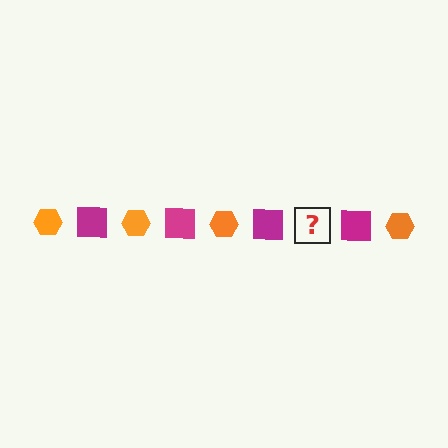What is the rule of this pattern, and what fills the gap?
The rule is that the pattern alternates between orange hexagon and magenta square. The gap should be filled with an orange hexagon.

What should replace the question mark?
The question mark should be replaced with an orange hexagon.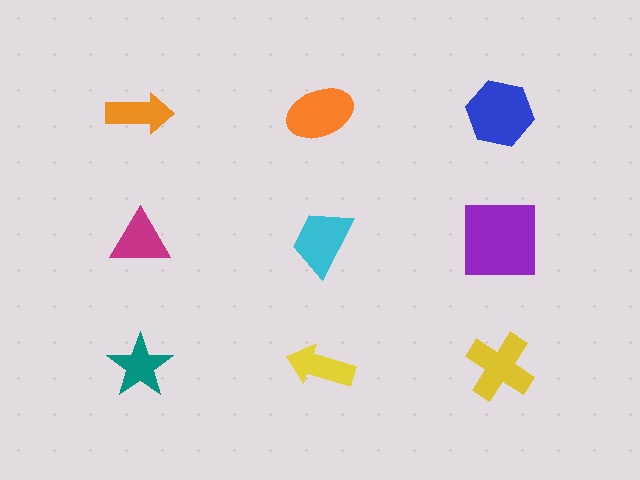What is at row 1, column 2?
An orange ellipse.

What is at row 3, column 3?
A yellow cross.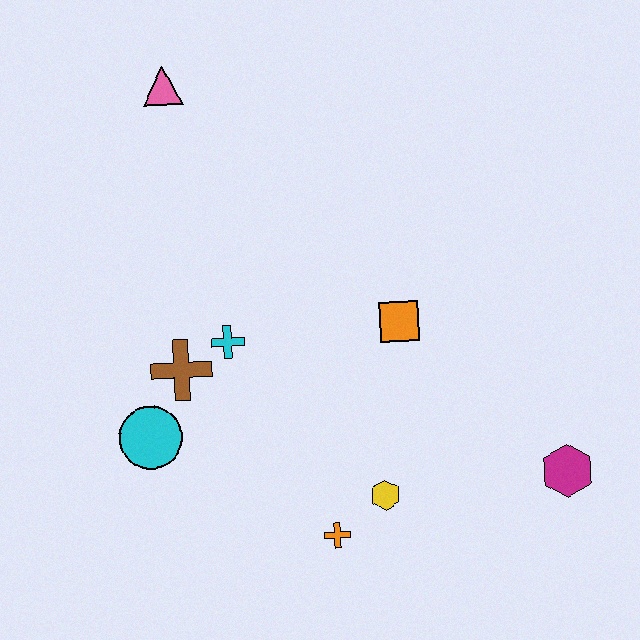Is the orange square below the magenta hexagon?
No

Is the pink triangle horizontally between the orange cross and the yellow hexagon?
No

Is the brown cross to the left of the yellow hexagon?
Yes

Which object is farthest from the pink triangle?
The magenta hexagon is farthest from the pink triangle.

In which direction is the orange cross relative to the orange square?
The orange cross is below the orange square.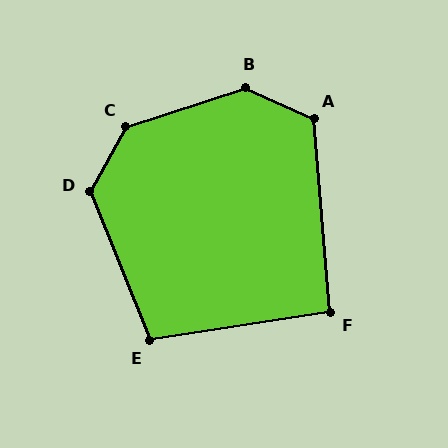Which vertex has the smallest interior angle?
F, at approximately 94 degrees.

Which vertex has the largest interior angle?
C, at approximately 137 degrees.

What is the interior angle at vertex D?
Approximately 129 degrees (obtuse).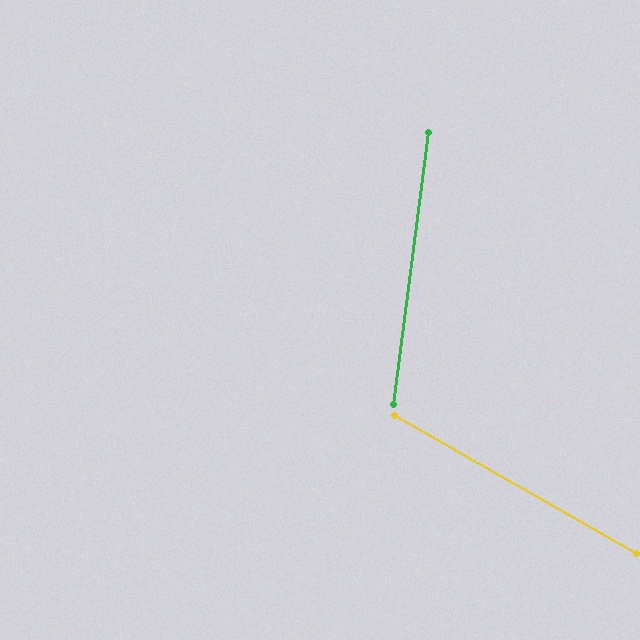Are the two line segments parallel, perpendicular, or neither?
Neither parallel nor perpendicular — they differ by about 68°.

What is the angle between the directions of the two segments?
Approximately 68 degrees.